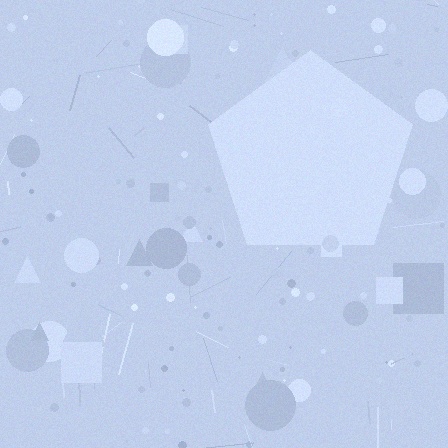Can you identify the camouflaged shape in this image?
The camouflaged shape is a pentagon.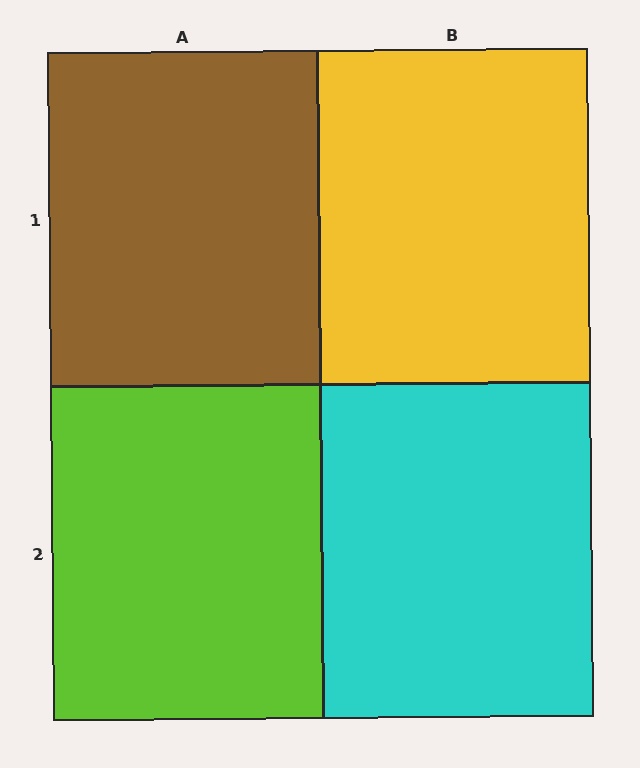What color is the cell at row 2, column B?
Cyan.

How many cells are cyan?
1 cell is cyan.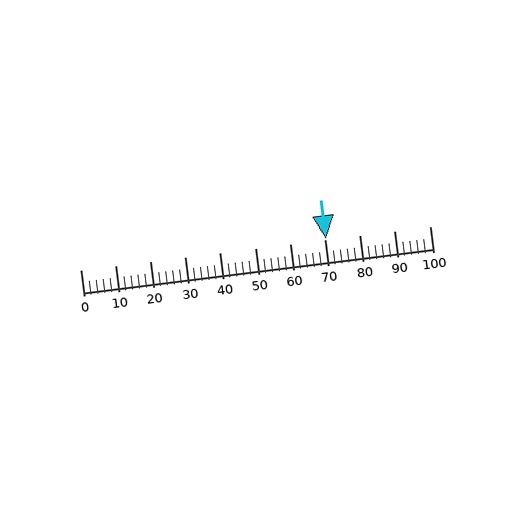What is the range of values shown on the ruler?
The ruler shows values from 0 to 100.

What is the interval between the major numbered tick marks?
The major tick marks are spaced 10 units apart.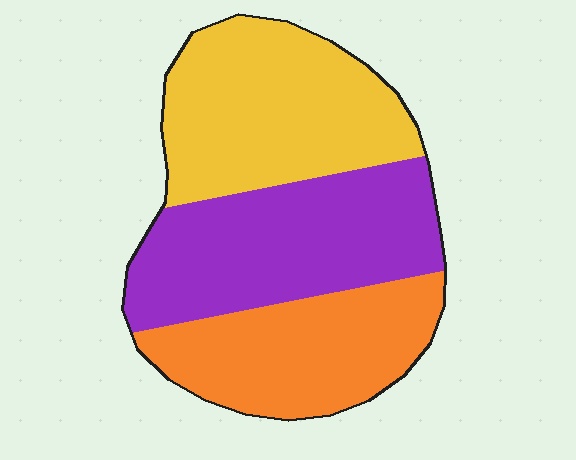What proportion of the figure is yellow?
Yellow takes up about one third (1/3) of the figure.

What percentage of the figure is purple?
Purple covers about 35% of the figure.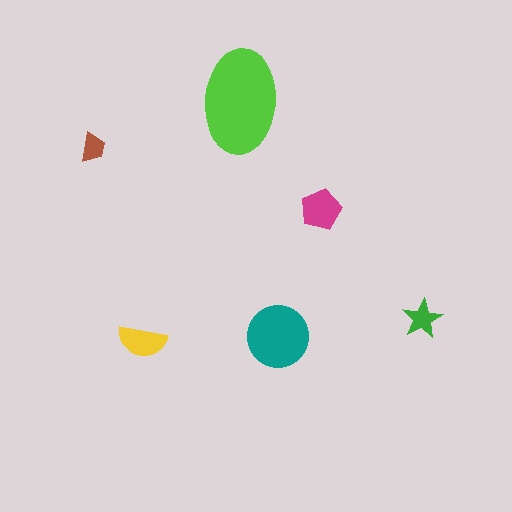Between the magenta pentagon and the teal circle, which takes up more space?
The teal circle.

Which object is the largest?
The lime ellipse.